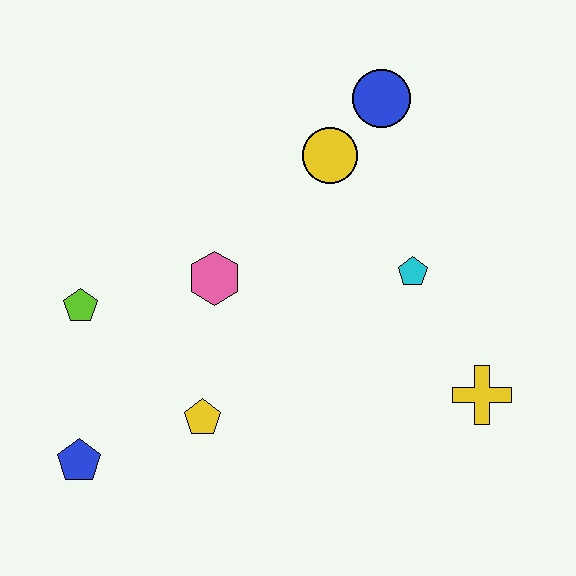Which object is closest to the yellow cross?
The cyan pentagon is closest to the yellow cross.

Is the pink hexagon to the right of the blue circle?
No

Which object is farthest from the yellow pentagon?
The blue circle is farthest from the yellow pentagon.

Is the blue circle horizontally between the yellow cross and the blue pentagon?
Yes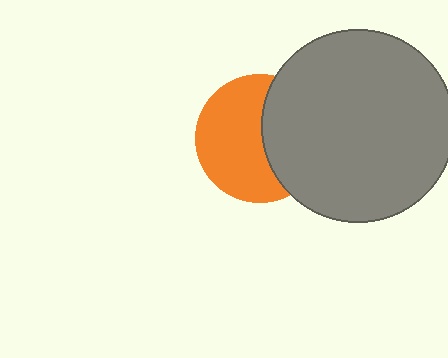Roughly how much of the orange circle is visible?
About half of it is visible (roughly 59%).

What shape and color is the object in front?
The object in front is a gray circle.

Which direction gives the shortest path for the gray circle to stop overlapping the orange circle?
Moving right gives the shortest separation.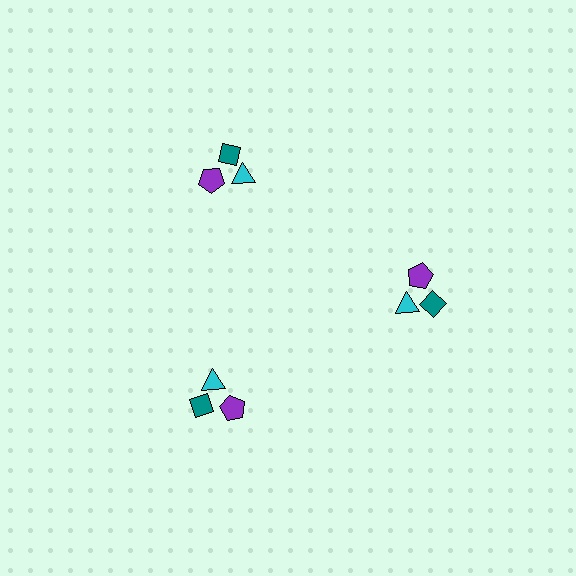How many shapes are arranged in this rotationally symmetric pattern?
There are 9 shapes, arranged in 3 groups of 3.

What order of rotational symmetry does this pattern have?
This pattern has 3-fold rotational symmetry.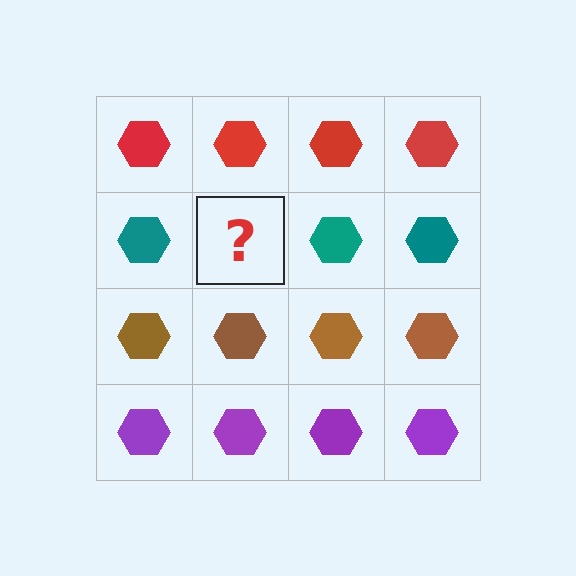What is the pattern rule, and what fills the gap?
The rule is that each row has a consistent color. The gap should be filled with a teal hexagon.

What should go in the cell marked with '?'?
The missing cell should contain a teal hexagon.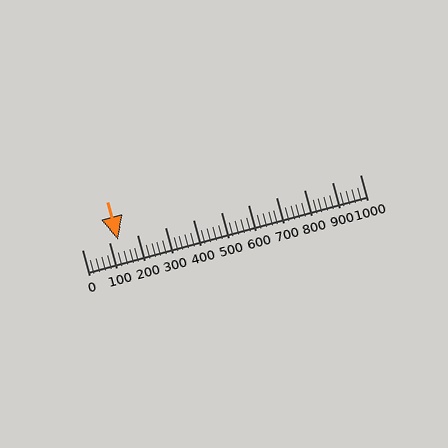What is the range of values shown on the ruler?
The ruler shows values from 0 to 1000.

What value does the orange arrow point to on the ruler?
The orange arrow points to approximately 131.